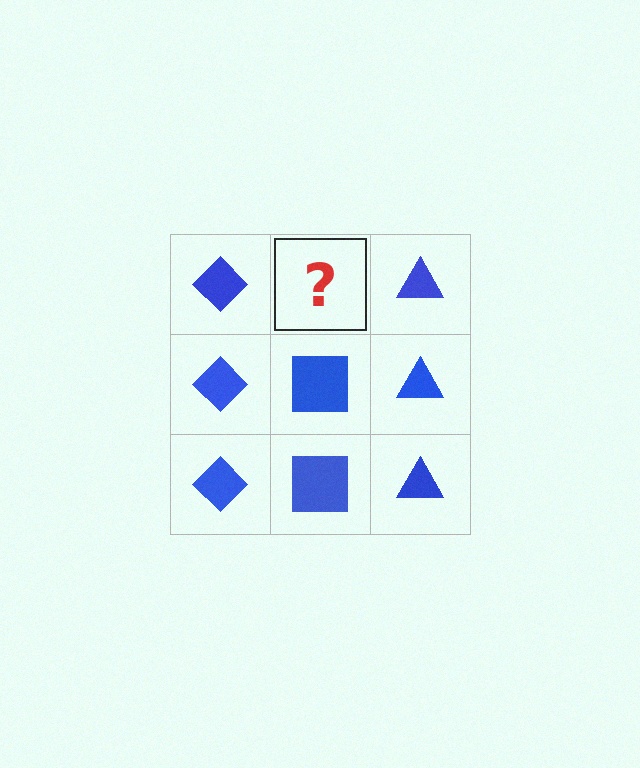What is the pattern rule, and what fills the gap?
The rule is that each column has a consistent shape. The gap should be filled with a blue square.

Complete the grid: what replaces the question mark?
The question mark should be replaced with a blue square.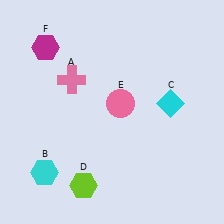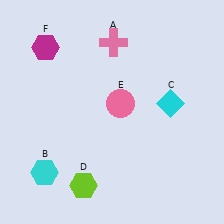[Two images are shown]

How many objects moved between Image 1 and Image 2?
1 object moved between the two images.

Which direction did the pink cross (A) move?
The pink cross (A) moved right.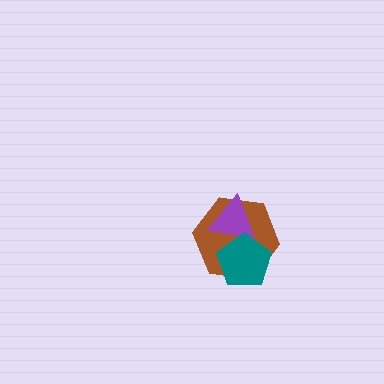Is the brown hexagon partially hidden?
Yes, it is partially covered by another shape.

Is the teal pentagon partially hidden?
No, no other shape covers it.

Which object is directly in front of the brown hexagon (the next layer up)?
The purple triangle is directly in front of the brown hexagon.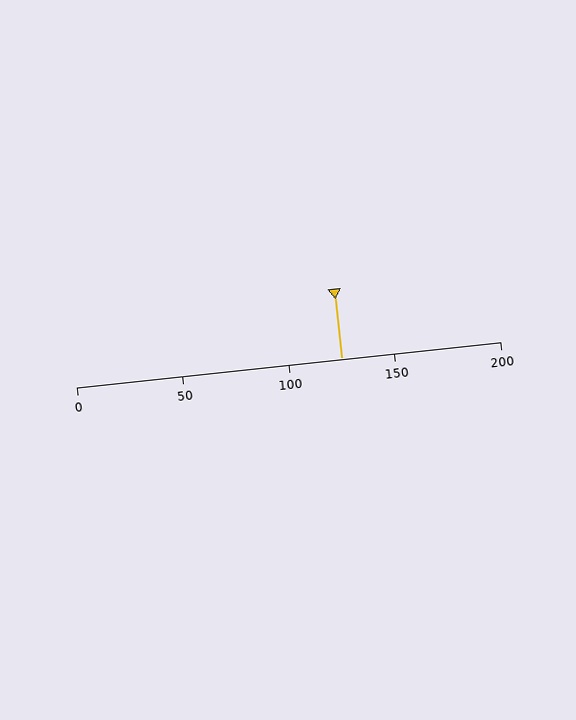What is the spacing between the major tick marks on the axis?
The major ticks are spaced 50 apart.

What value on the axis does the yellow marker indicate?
The marker indicates approximately 125.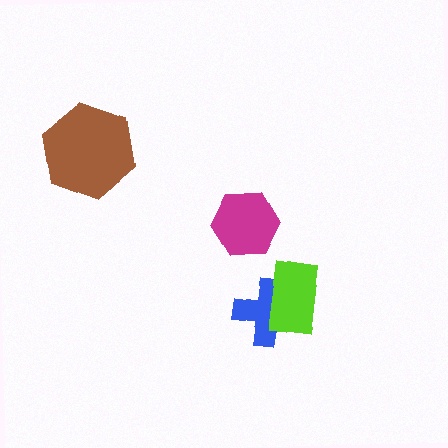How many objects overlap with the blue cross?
1 object overlaps with the blue cross.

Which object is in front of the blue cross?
The lime rectangle is in front of the blue cross.